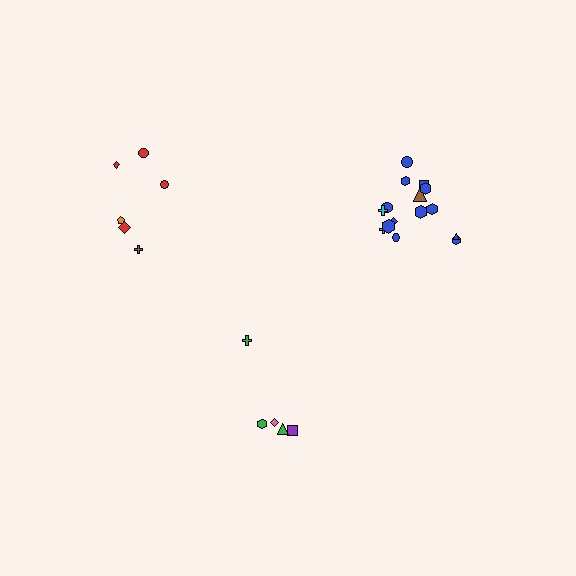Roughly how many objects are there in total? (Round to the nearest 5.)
Roughly 25 objects in total.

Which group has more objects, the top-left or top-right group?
The top-right group.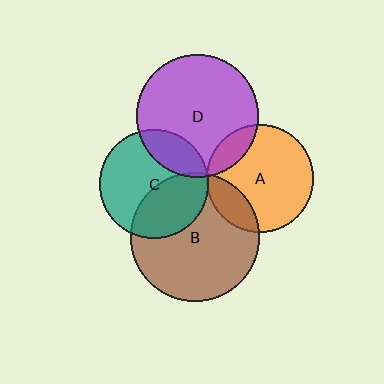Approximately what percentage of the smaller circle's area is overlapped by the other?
Approximately 40%.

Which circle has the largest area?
Circle B (brown).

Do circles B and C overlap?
Yes.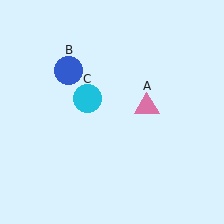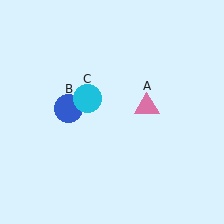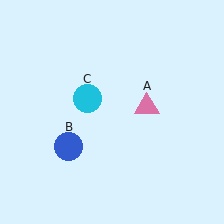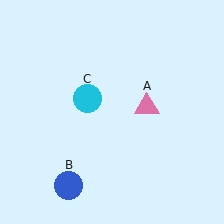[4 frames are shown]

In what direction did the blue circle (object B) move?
The blue circle (object B) moved down.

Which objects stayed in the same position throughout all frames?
Pink triangle (object A) and cyan circle (object C) remained stationary.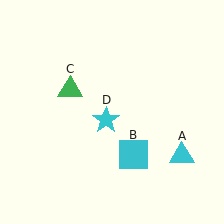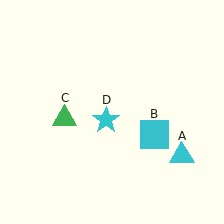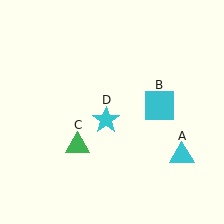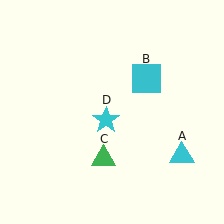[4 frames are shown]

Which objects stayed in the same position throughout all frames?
Cyan triangle (object A) and cyan star (object D) remained stationary.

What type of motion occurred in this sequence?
The cyan square (object B), green triangle (object C) rotated counterclockwise around the center of the scene.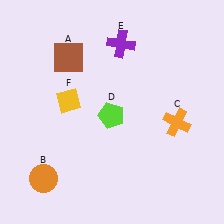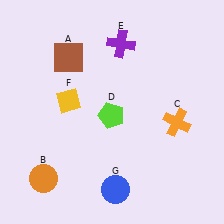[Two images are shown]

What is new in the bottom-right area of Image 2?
A blue circle (G) was added in the bottom-right area of Image 2.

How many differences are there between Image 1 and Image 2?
There is 1 difference between the two images.